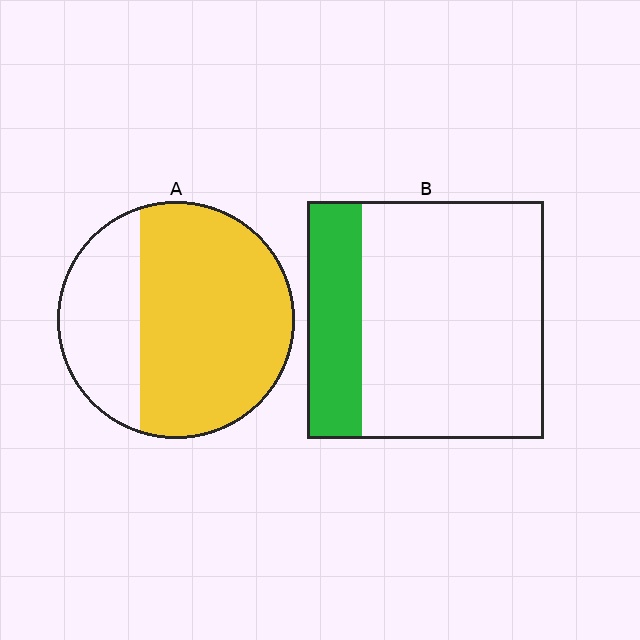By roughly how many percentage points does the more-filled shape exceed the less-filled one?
By roughly 45 percentage points (A over B).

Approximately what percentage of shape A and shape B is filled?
A is approximately 70% and B is approximately 25%.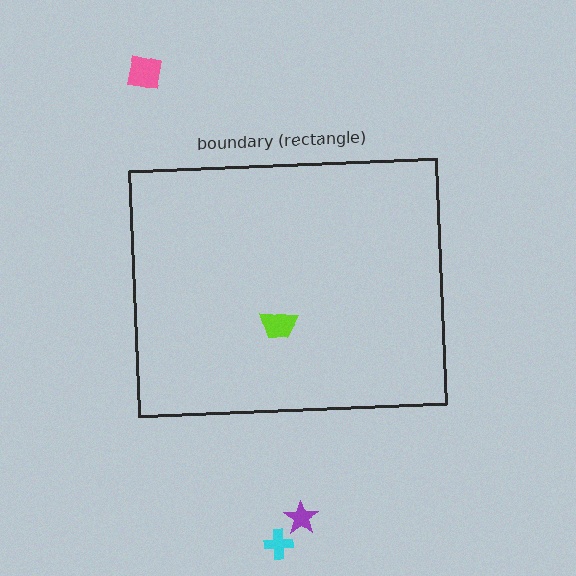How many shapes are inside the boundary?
1 inside, 3 outside.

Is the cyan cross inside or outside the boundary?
Outside.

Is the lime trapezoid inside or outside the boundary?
Inside.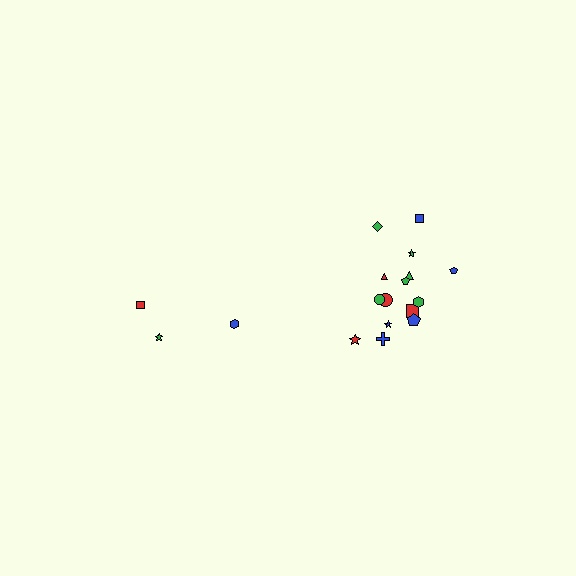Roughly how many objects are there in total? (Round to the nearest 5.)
Roughly 20 objects in total.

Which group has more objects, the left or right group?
The right group.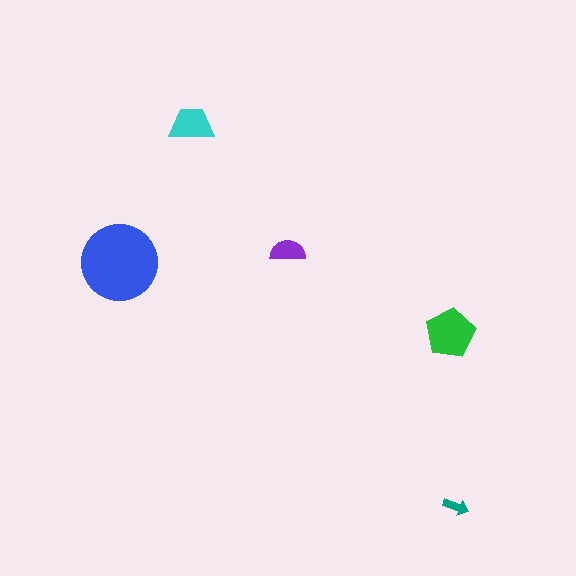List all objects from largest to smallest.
The blue circle, the green pentagon, the cyan trapezoid, the purple semicircle, the teal arrow.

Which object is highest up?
The cyan trapezoid is topmost.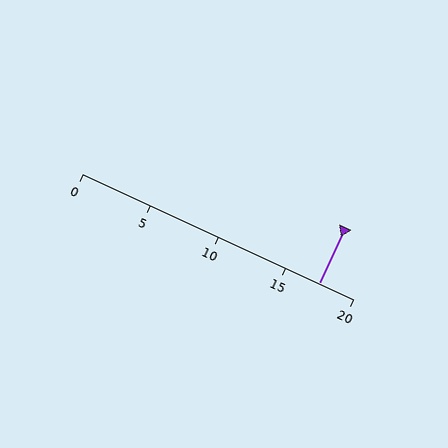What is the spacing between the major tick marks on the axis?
The major ticks are spaced 5 apart.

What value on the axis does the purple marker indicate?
The marker indicates approximately 17.5.